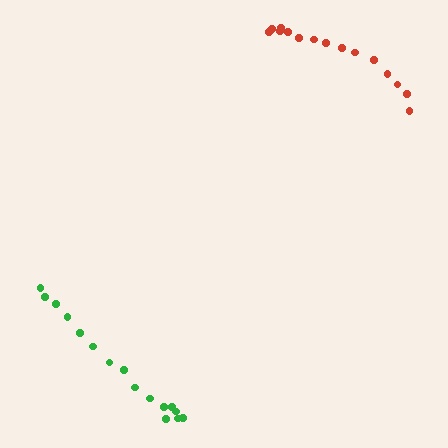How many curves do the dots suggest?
There are 2 distinct paths.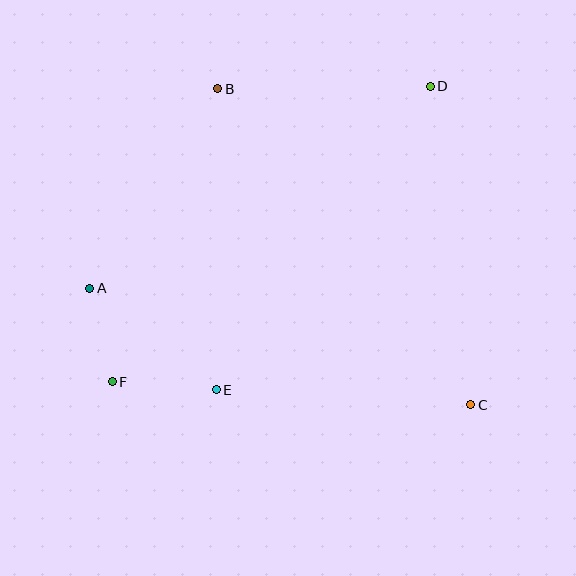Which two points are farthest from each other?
Points D and F are farthest from each other.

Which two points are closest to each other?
Points A and F are closest to each other.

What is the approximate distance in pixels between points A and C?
The distance between A and C is approximately 399 pixels.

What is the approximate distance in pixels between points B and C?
The distance between B and C is approximately 405 pixels.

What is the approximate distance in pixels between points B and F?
The distance between B and F is approximately 312 pixels.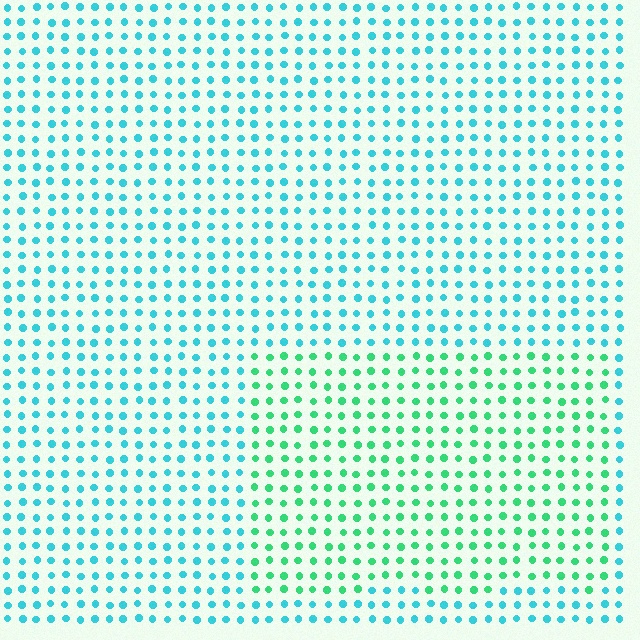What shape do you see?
I see a rectangle.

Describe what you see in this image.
The image is filled with small cyan elements in a uniform arrangement. A rectangle-shaped region is visible where the elements are tinted to a slightly different hue, forming a subtle color boundary.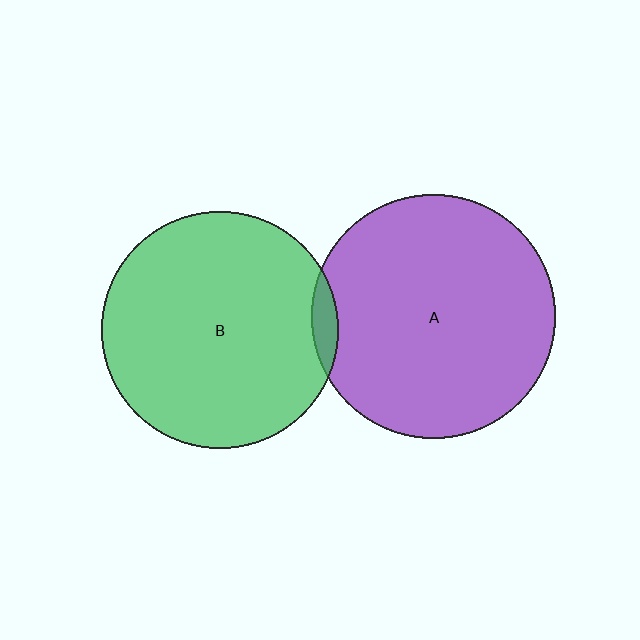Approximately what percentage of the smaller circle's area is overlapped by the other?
Approximately 5%.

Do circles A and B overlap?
Yes.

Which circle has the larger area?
Circle A (purple).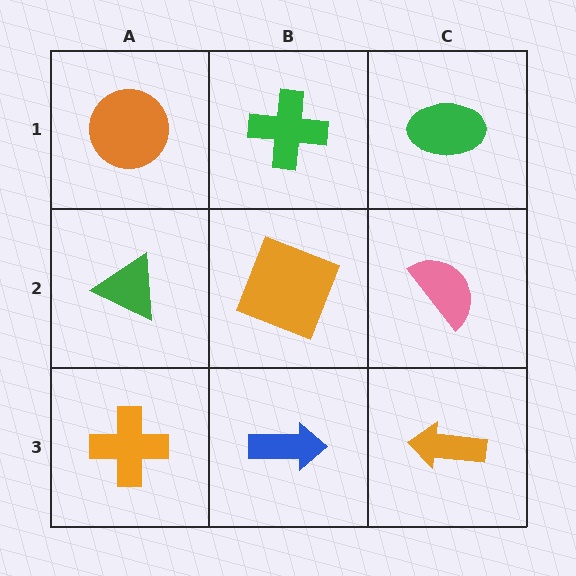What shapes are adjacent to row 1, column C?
A pink semicircle (row 2, column C), a green cross (row 1, column B).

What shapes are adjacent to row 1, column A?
A green triangle (row 2, column A), a green cross (row 1, column B).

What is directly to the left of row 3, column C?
A blue arrow.